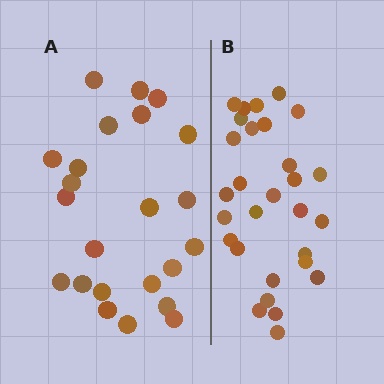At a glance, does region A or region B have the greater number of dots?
Region B (the right region) has more dots.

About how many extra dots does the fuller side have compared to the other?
Region B has about 6 more dots than region A.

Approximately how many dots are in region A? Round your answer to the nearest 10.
About 20 dots. (The exact count is 23, which rounds to 20.)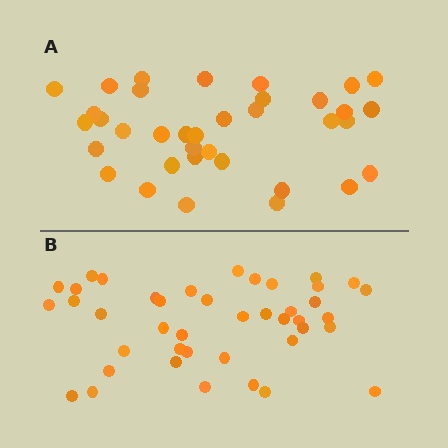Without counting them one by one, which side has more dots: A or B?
Region B (the bottom region) has more dots.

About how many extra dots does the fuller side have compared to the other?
Region B has about 6 more dots than region A.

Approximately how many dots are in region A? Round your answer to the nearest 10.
About 40 dots. (The exact count is 36, which rounds to 40.)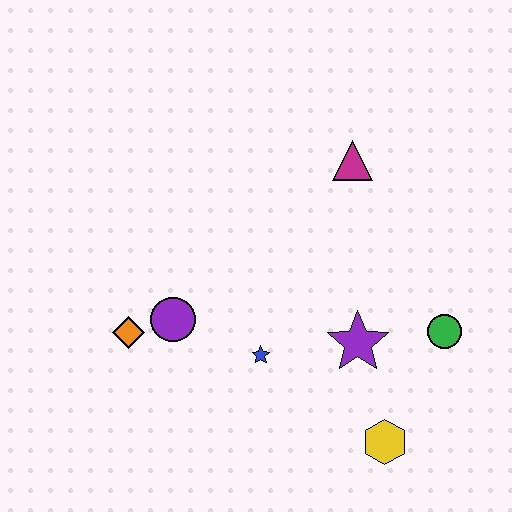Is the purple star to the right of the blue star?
Yes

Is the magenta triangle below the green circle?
No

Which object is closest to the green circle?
The purple star is closest to the green circle.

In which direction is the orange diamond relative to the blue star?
The orange diamond is to the left of the blue star.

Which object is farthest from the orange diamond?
The green circle is farthest from the orange diamond.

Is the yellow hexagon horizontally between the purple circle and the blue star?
No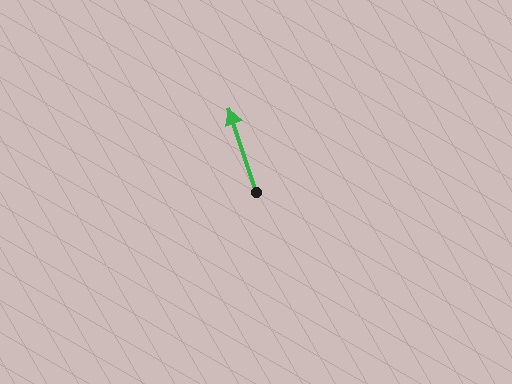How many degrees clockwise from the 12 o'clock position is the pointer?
Approximately 342 degrees.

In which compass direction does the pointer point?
North.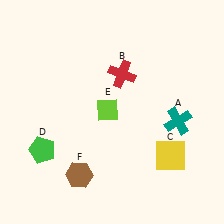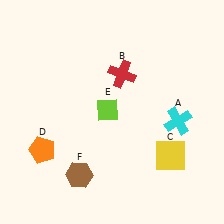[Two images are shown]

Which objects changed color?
A changed from teal to cyan. D changed from green to orange.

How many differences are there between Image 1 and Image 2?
There are 2 differences between the two images.